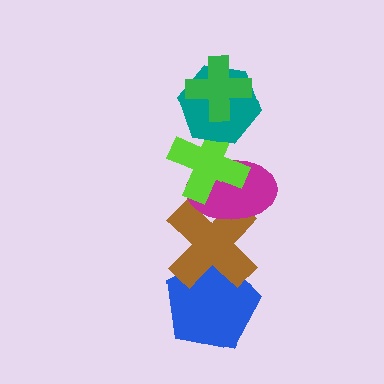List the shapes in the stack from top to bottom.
From top to bottom: the green cross, the teal hexagon, the lime cross, the magenta ellipse, the brown cross, the blue pentagon.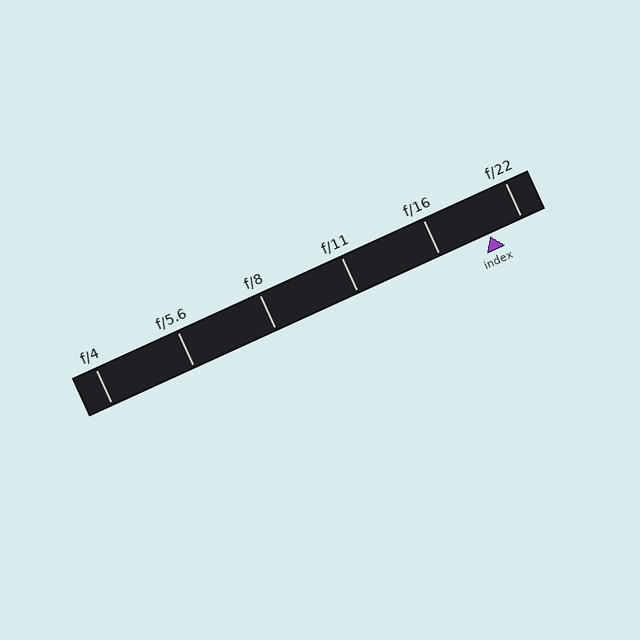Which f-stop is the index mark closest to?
The index mark is closest to f/22.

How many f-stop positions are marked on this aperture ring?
There are 6 f-stop positions marked.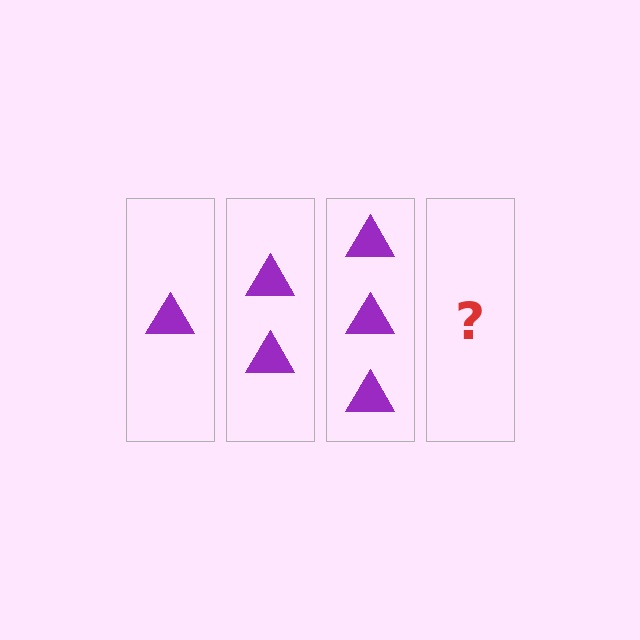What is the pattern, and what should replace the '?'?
The pattern is that each step adds one more triangle. The '?' should be 4 triangles.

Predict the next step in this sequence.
The next step is 4 triangles.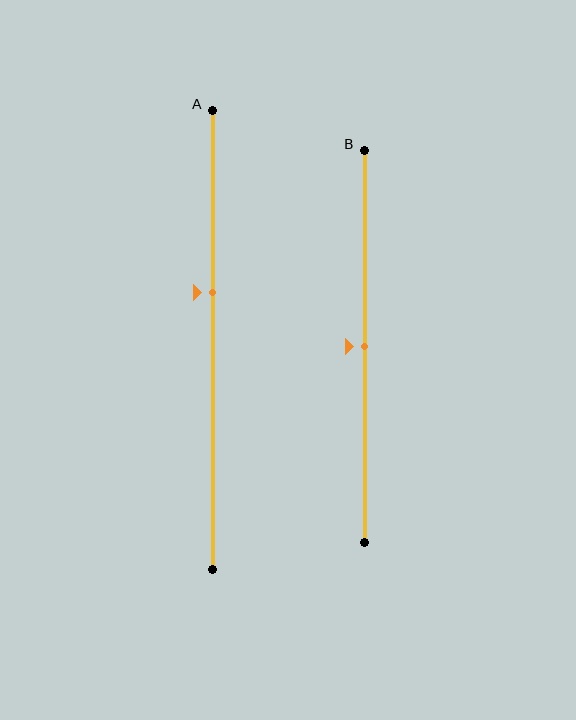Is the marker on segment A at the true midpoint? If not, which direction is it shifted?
No, the marker on segment A is shifted upward by about 10% of the segment length.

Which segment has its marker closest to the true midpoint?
Segment B has its marker closest to the true midpoint.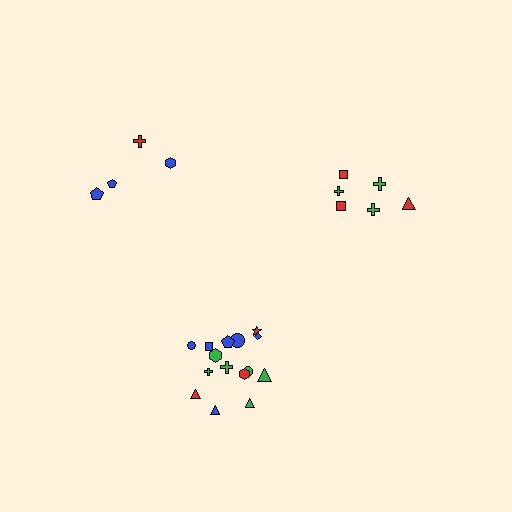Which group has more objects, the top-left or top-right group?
The top-right group.